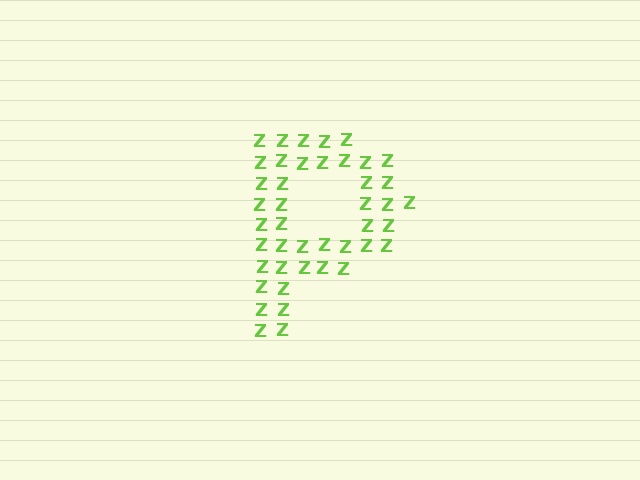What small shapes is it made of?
It is made of small letter Z's.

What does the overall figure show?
The overall figure shows the letter P.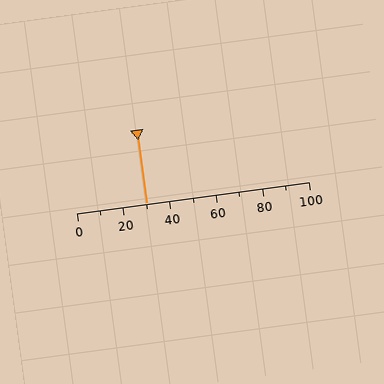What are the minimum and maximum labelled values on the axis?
The axis runs from 0 to 100.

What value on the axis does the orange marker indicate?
The marker indicates approximately 30.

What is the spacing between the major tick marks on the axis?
The major ticks are spaced 20 apart.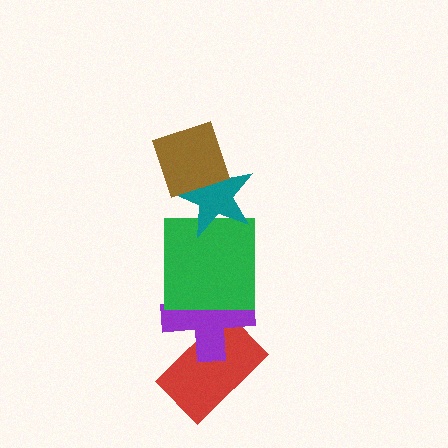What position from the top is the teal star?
The teal star is 2nd from the top.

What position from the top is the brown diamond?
The brown diamond is 1st from the top.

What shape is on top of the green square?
The teal star is on top of the green square.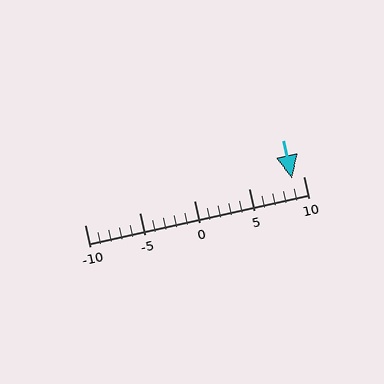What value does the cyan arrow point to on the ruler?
The cyan arrow points to approximately 9.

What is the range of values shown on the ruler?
The ruler shows values from -10 to 10.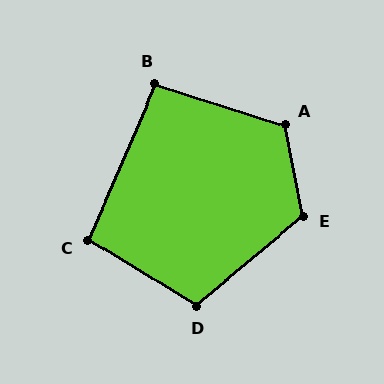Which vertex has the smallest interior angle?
B, at approximately 95 degrees.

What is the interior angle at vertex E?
Approximately 118 degrees (obtuse).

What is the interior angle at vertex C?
Approximately 98 degrees (obtuse).